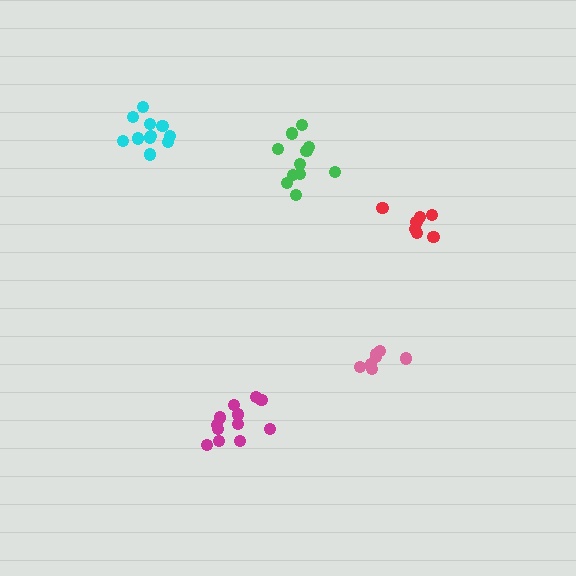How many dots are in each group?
Group 1: 7 dots, Group 2: 7 dots, Group 3: 11 dots, Group 4: 12 dots, Group 5: 11 dots (48 total).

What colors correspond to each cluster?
The clusters are colored: pink, red, cyan, magenta, green.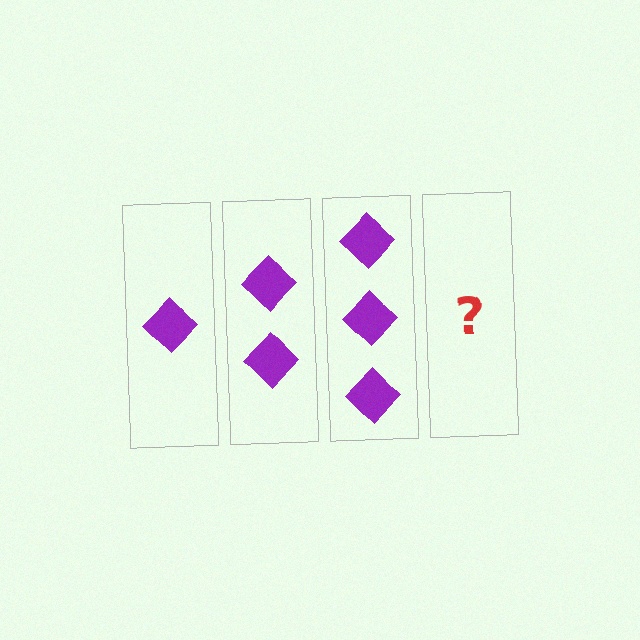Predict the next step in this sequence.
The next step is 4 diamonds.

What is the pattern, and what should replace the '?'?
The pattern is that each step adds one more diamond. The '?' should be 4 diamonds.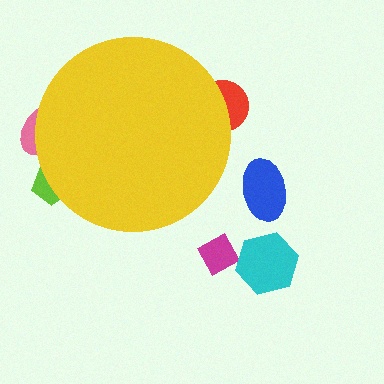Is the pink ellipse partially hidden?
Yes, the pink ellipse is partially hidden behind the yellow circle.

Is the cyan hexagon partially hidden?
No, the cyan hexagon is fully visible.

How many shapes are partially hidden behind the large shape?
3 shapes are partially hidden.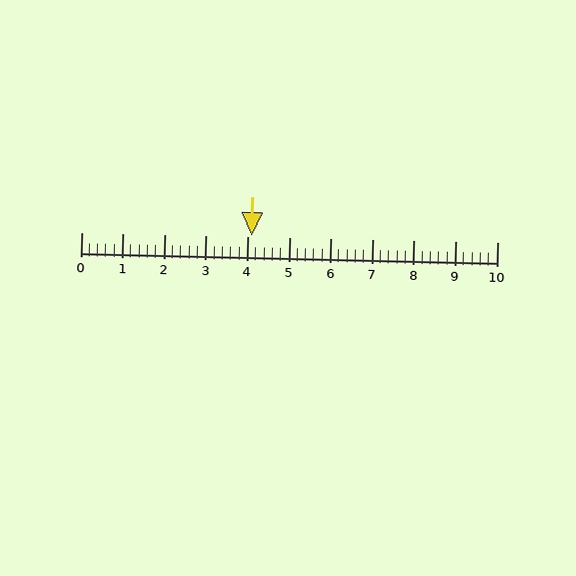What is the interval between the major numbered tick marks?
The major tick marks are spaced 1 units apart.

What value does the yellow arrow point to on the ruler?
The yellow arrow points to approximately 4.1.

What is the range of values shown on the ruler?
The ruler shows values from 0 to 10.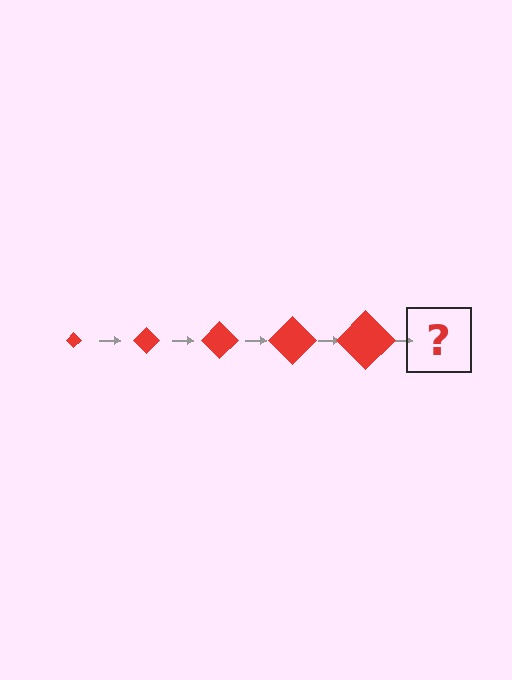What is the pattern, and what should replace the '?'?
The pattern is that the diamond gets progressively larger each step. The '?' should be a red diamond, larger than the previous one.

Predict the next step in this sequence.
The next step is a red diamond, larger than the previous one.